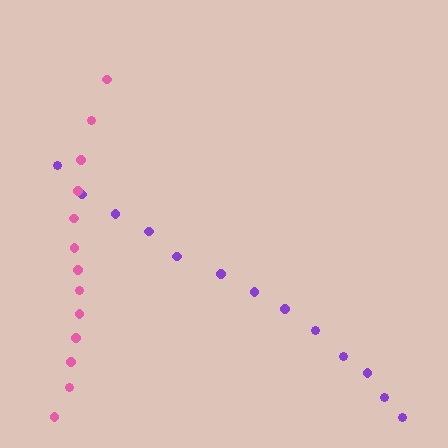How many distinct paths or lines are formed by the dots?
There are 2 distinct paths.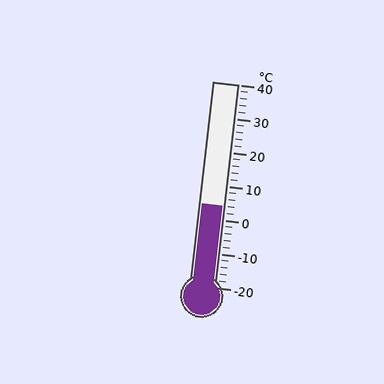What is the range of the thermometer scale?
The thermometer scale ranges from -20°C to 40°C.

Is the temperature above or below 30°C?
The temperature is below 30°C.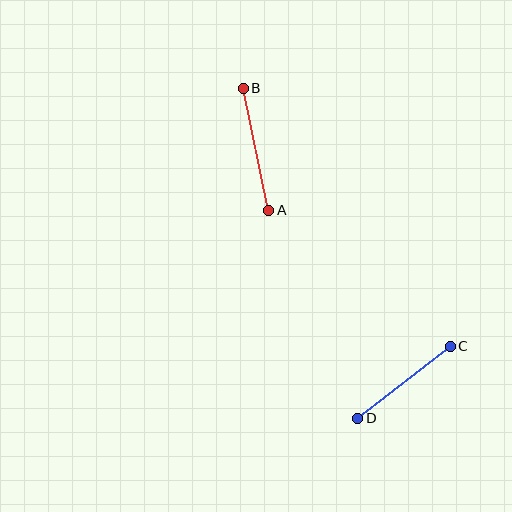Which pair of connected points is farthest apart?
Points A and B are farthest apart.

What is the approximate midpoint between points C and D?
The midpoint is at approximately (404, 382) pixels.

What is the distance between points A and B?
The distance is approximately 124 pixels.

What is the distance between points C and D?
The distance is approximately 117 pixels.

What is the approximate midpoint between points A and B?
The midpoint is at approximately (256, 149) pixels.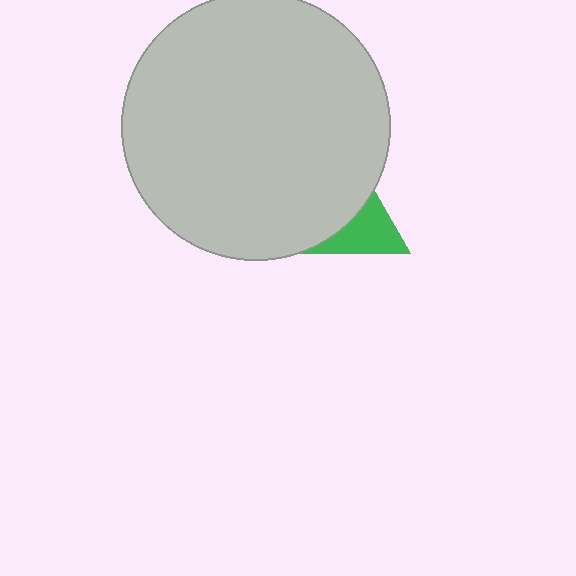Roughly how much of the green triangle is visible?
A small part of it is visible (roughly 38%).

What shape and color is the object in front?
The object in front is a light gray circle.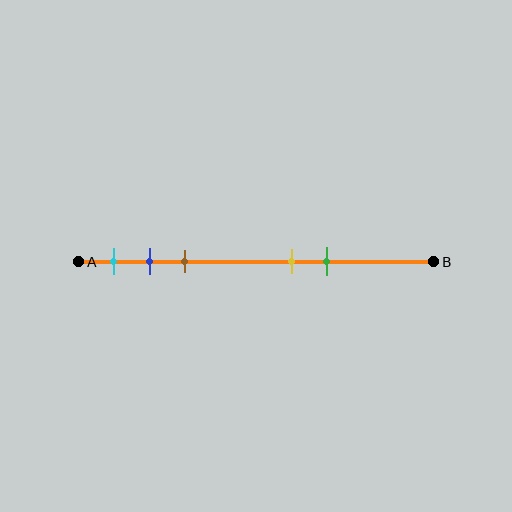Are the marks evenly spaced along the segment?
No, the marks are not evenly spaced.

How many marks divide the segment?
There are 5 marks dividing the segment.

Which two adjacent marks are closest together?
The blue and brown marks are the closest adjacent pair.